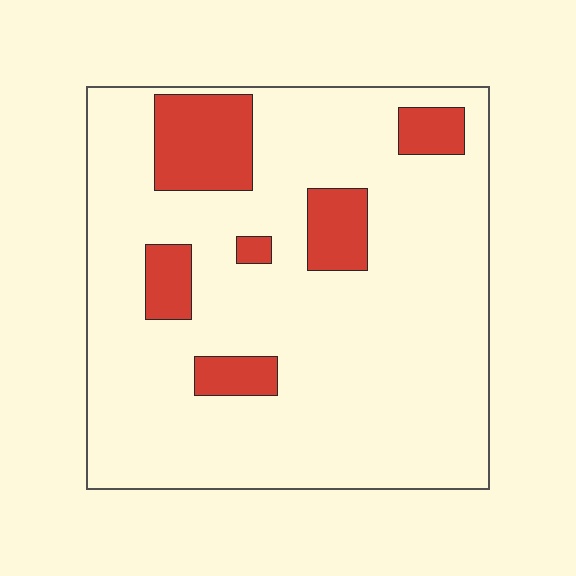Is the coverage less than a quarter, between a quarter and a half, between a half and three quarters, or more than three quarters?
Less than a quarter.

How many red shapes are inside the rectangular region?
6.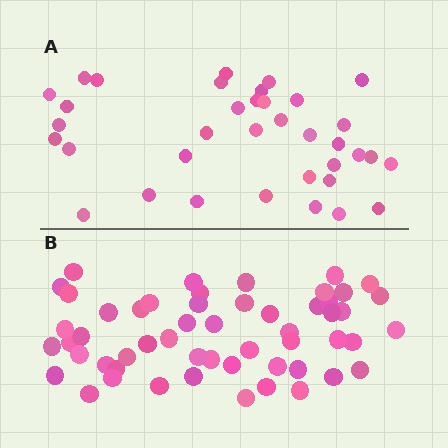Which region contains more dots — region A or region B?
Region B (the bottom region) has more dots.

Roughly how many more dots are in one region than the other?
Region B has approximately 20 more dots than region A.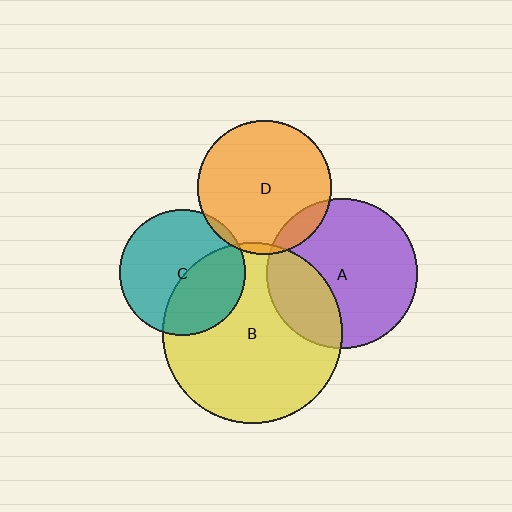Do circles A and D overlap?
Yes.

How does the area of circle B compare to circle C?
Approximately 2.1 times.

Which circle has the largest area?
Circle B (yellow).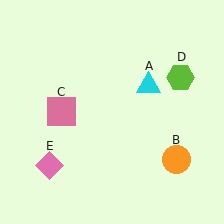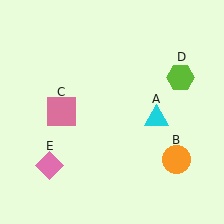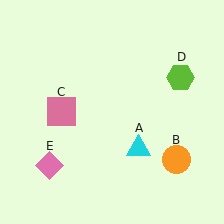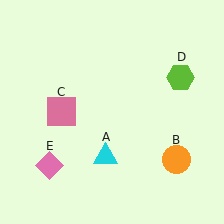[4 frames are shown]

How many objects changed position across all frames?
1 object changed position: cyan triangle (object A).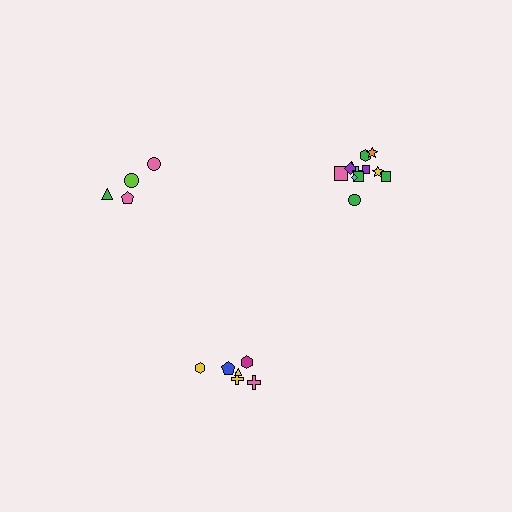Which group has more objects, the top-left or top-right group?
The top-right group.